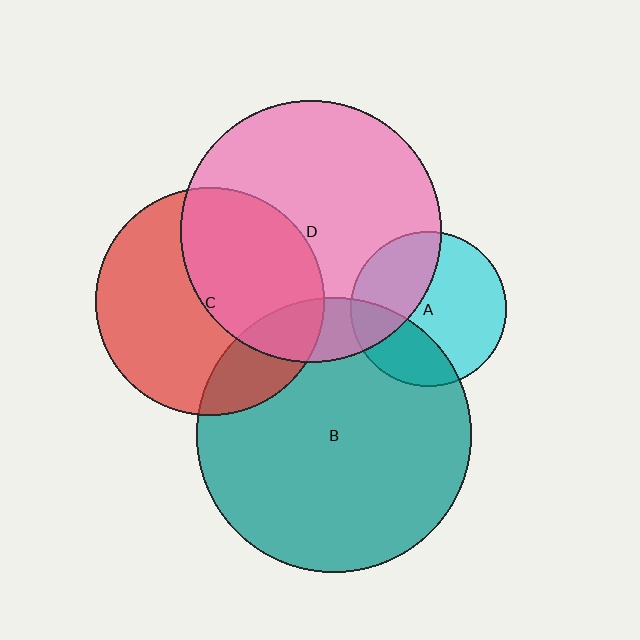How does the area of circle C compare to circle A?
Approximately 2.2 times.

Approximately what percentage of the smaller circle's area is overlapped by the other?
Approximately 45%.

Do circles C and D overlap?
Yes.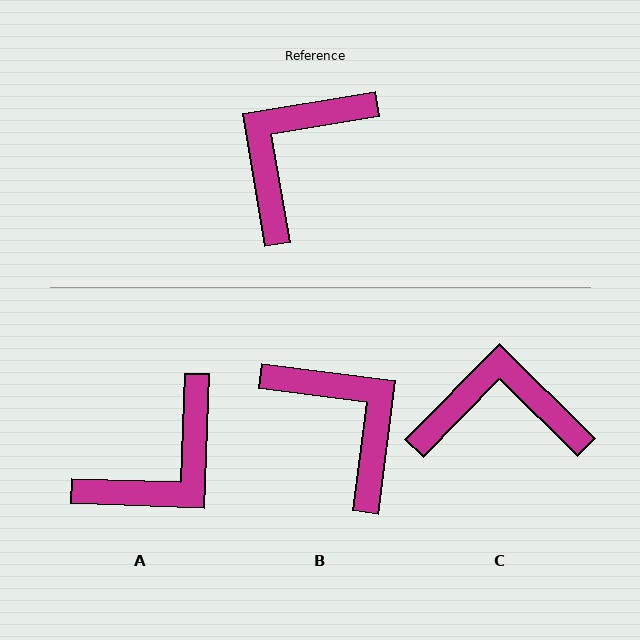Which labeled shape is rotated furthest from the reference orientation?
A, about 168 degrees away.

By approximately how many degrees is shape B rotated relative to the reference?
Approximately 107 degrees clockwise.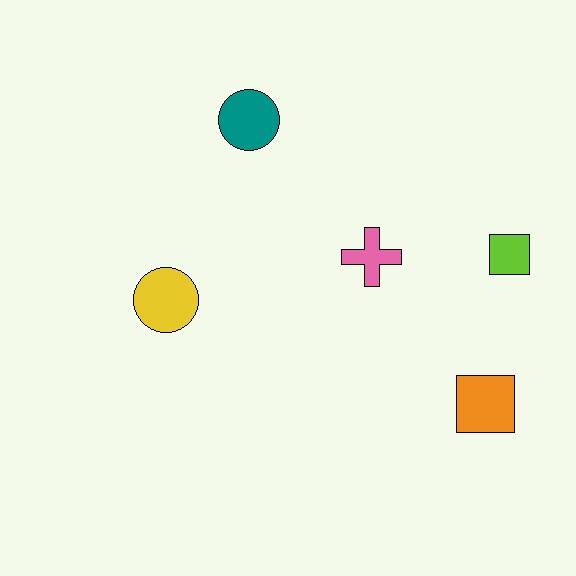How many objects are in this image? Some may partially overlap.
There are 5 objects.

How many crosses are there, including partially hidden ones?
There is 1 cross.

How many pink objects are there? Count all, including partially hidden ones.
There is 1 pink object.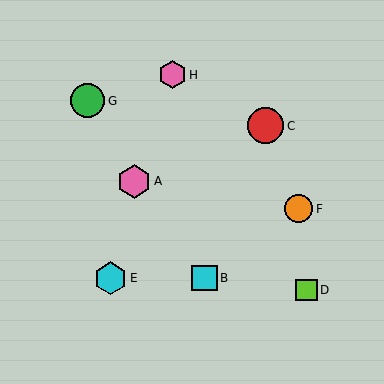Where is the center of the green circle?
The center of the green circle is at (88, 101).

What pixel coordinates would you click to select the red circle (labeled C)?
Click at (266, 126) to select the red circle C.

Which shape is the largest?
The red circle (labeled C) is the largest.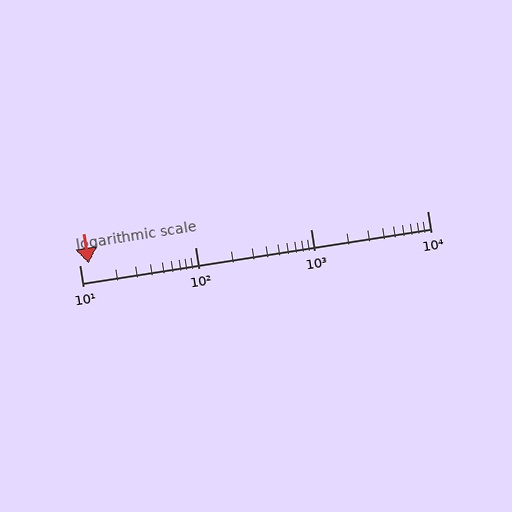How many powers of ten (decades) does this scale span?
The scale spans 3 decades, from 10 to 10000.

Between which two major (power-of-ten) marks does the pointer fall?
The pointer is between 10 and 100.